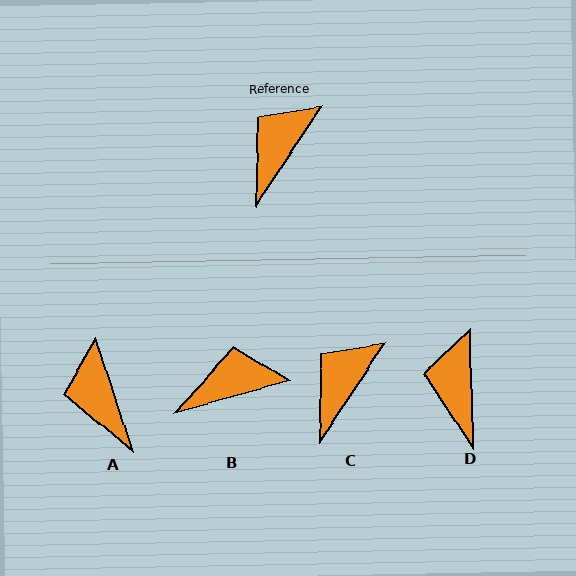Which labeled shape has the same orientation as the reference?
C.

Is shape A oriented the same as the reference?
No, it is off by about 51 degrees.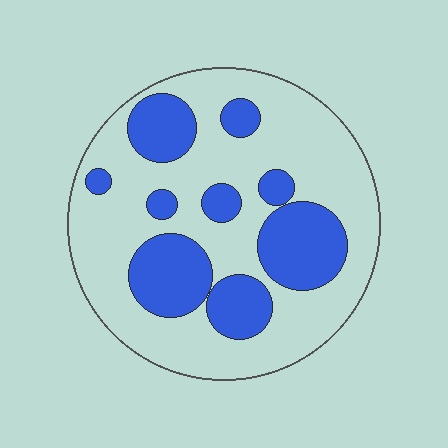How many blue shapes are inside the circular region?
9.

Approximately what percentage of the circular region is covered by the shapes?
Approximately 30%.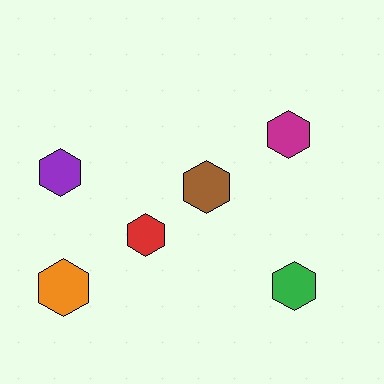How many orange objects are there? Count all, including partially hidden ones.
There is 1 orange object.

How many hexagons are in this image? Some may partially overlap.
There are 6 hexagons.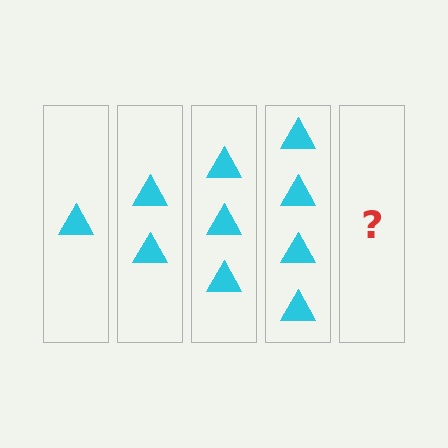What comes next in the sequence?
The next element should be 5 triangles.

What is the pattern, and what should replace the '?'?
The pattern is that each step adds one more triangle. The '?' should be 5 triangles.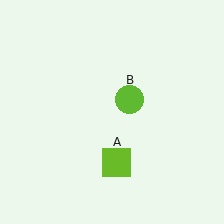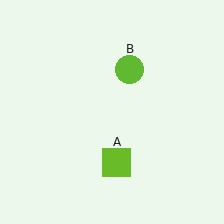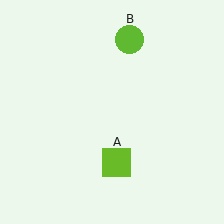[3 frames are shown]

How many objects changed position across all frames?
1 object changed position: lime circle (object B).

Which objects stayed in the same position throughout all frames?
Lime square (object A) remained stationary.